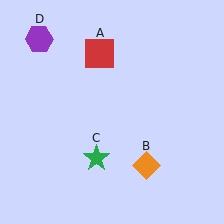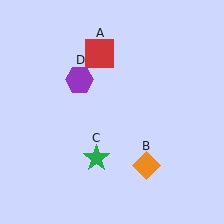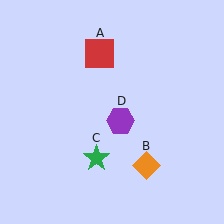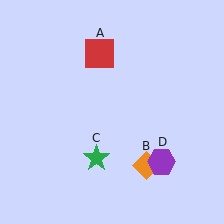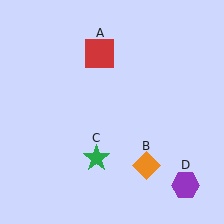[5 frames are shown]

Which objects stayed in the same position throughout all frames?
Red square (object A) and orange diamond (object B) and green star (object C) remained stationary.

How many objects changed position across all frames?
1 object changed position: purple hexagon (object D).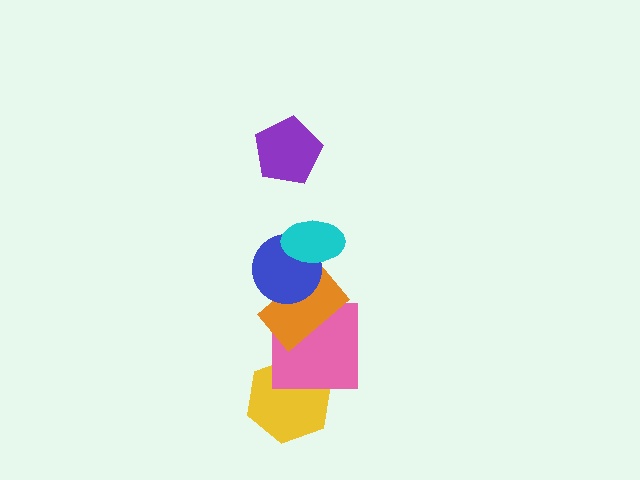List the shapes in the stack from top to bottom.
From top to bottom: the purple pentagon, the cyan ellipse, the blue circle, the orange rectangle, the pink square, the yellow hexagon.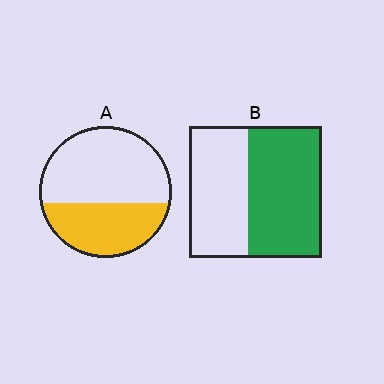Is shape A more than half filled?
No.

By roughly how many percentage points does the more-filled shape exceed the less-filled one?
By roughly 15 percentage points (B over A).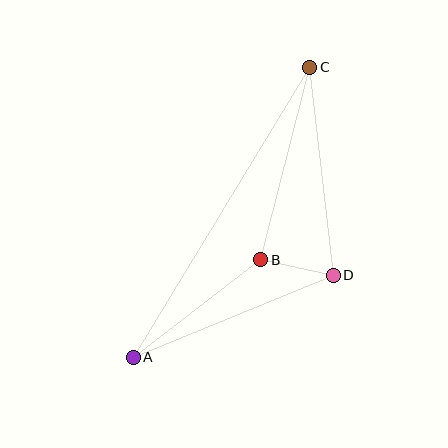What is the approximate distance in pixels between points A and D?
The distance between A and D is approximately 216 pixels.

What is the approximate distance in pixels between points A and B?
The distance between A and B is approximately 161 pixels.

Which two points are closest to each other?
Points B and D are closest to each other.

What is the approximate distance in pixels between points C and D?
The distance between C and D is approximately 209 pixels.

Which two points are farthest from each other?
Points A and C are farthest from each other.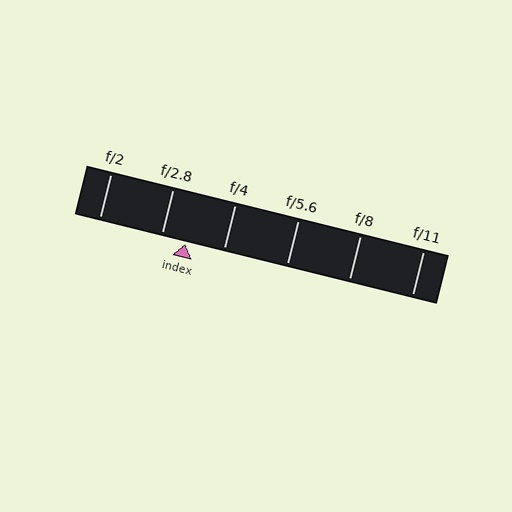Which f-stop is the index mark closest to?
The index mark is closest to f/2.8.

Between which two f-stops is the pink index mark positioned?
The index mark is between f/2.8 and f/4.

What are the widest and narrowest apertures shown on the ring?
The widest aperture shown is f/2 and the narrowest is f/11.